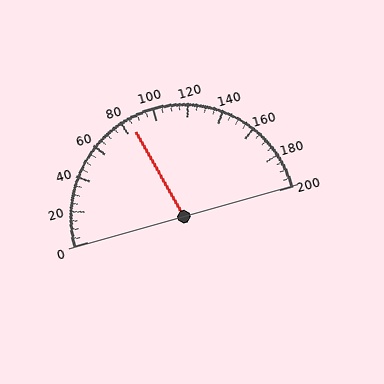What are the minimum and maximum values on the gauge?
The gauge ranges from 0 to 200.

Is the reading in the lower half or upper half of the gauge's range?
The reading is in the lower half of the range (0 to 200).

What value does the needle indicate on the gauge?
The needle indicates approximately 85.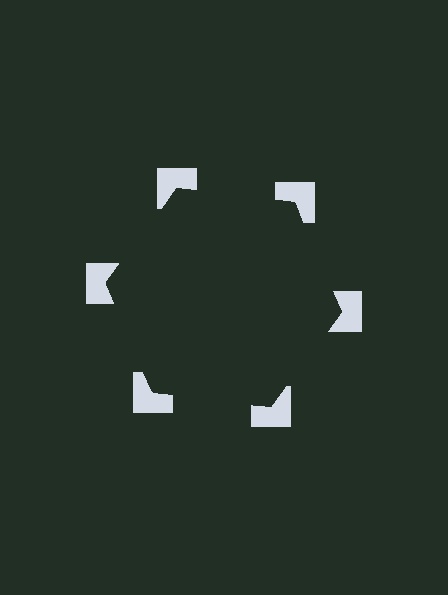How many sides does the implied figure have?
6 sides.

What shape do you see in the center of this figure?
An illusory hexagon — its edges are inferred from the aligned wedge cuts in the notched squares, not physically drawn.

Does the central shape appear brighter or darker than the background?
It typically appears slightly darker than the background, even though no actual brightness change is drawn.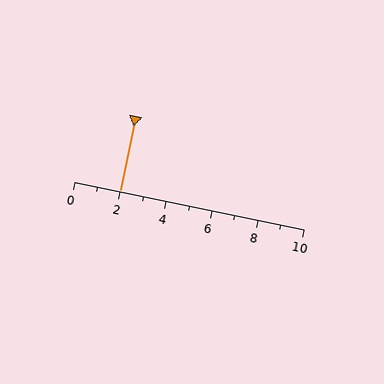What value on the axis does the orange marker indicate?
The marker indicates approximately 2.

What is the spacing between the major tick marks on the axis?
The major ticks are spaced 2 apart.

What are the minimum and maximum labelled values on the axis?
The axis runs from 0 to 10.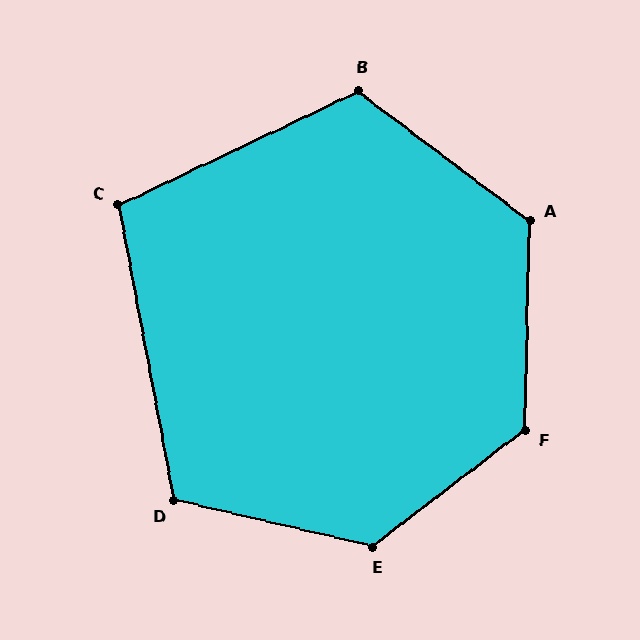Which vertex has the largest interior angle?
E, at approximately 130 degrees.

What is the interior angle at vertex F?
Approximately 129 degrees (obtuse).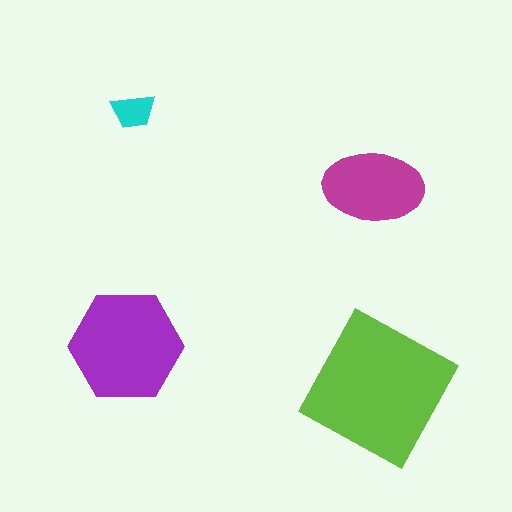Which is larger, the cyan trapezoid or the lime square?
The lime square.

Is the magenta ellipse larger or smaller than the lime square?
Smaller.